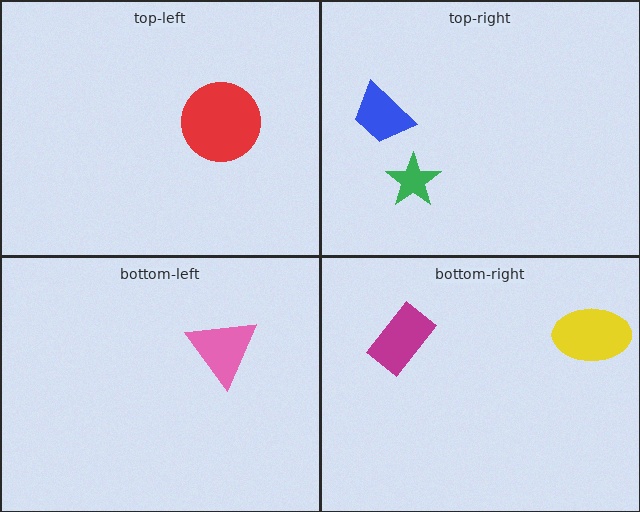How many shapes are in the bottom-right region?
2.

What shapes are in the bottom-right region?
The yellow ellipse, the magenta rectangle.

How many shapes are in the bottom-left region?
1.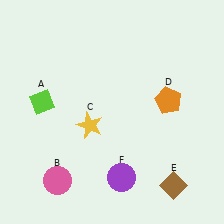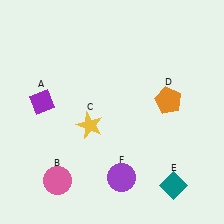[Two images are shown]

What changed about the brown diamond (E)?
In Image 1, E is brown. In Image 2, it changed to teal.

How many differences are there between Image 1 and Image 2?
There are 2 differences between the two images.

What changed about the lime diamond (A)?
In Image 1, A is lime. In Image 2, it changed to purple.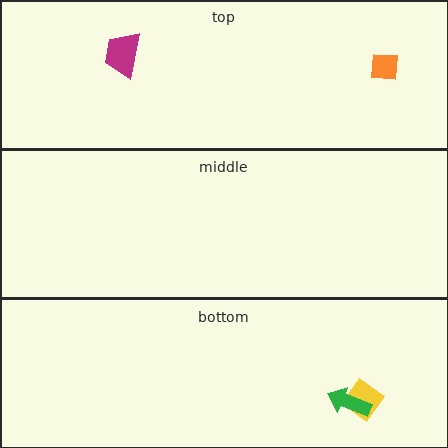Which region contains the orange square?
The top region.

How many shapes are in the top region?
2.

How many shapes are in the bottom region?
2.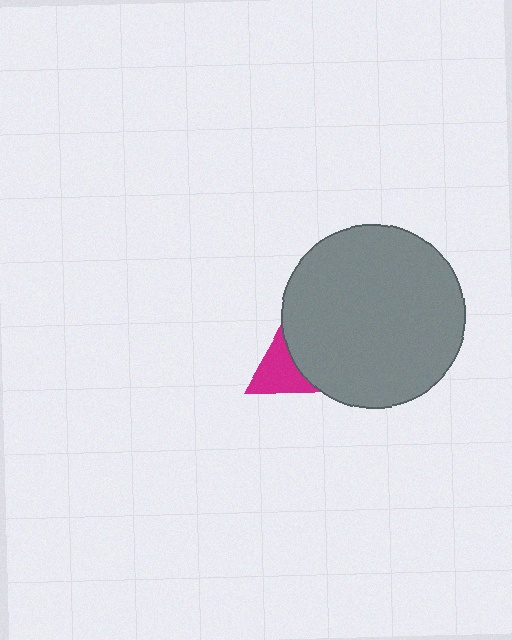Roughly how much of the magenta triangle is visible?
About half of it is visible (roughly 48%).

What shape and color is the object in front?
The object in front is a gray circle.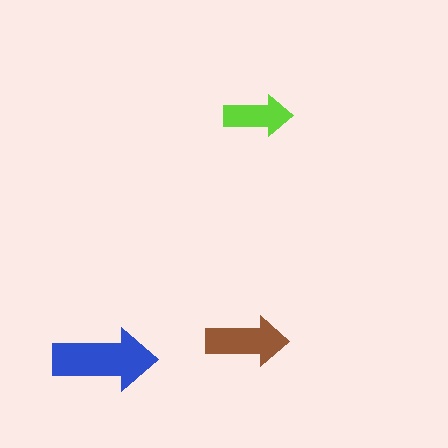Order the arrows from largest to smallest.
the blue one, the brown one, the lime one.